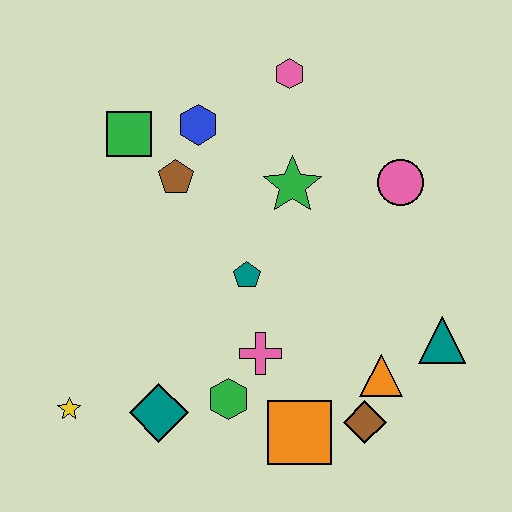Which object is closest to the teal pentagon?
The pink cross is closest to the teal pentagon.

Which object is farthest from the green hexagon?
The pink hexagon is farthest from the green hexagon.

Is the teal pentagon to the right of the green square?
Yes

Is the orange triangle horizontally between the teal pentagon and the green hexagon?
No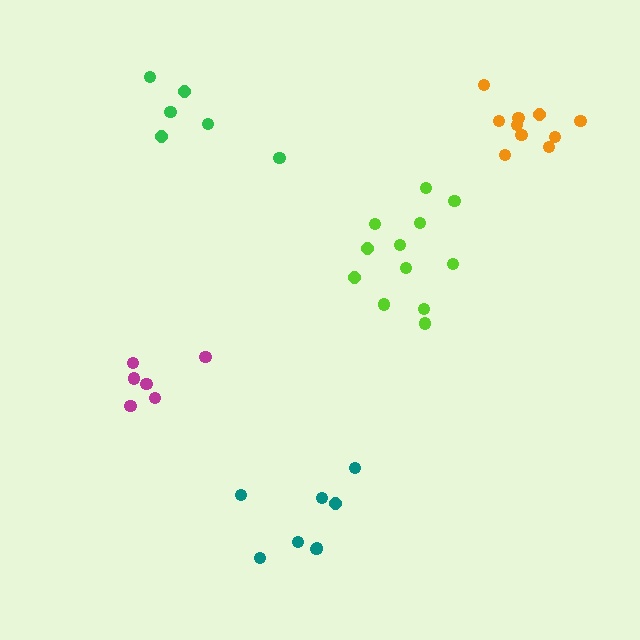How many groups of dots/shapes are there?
There are 5 groups.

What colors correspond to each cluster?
The clusters are colored: magenta, green, orange, lime, teal.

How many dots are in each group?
Group 1: 6 dots, Group 2: 6 dots, Group 3: 10 dots, Group 4: 12 dots, Group 5: 8 dots (42 total).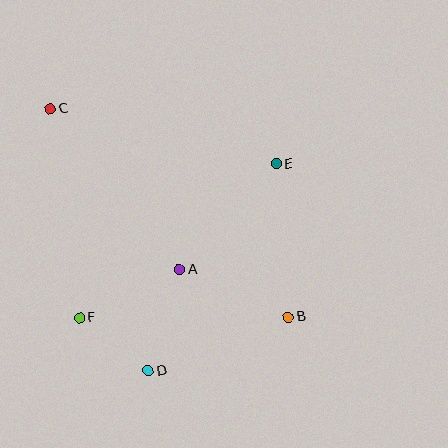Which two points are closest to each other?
Points D and F are closest to each other.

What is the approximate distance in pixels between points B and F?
The distance between B and F is approximately 209 pixels.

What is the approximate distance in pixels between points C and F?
The distance between C and F is approximately 211 pixels.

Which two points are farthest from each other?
Points B and C are farthest from each other.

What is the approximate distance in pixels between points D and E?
The distance between D and E is approximately 243 pixels.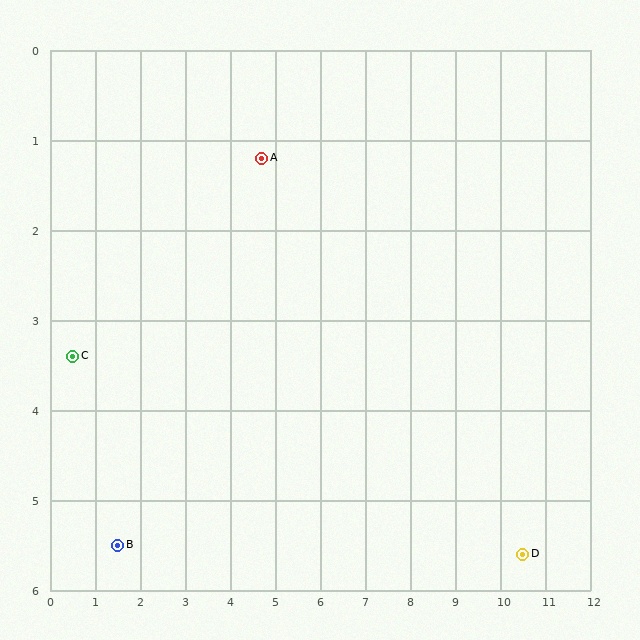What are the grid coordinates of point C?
Point C is at approximately (0.5, 3.4).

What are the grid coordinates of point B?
Point B is at approximately (1.5, 5.5).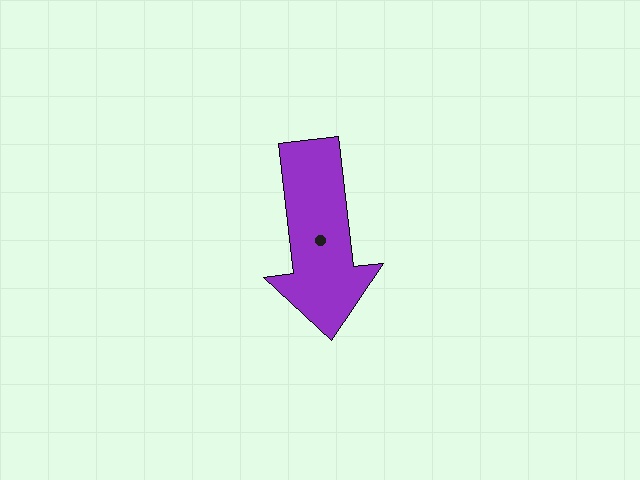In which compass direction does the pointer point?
South.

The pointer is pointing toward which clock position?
Roughly 6 o'clock.